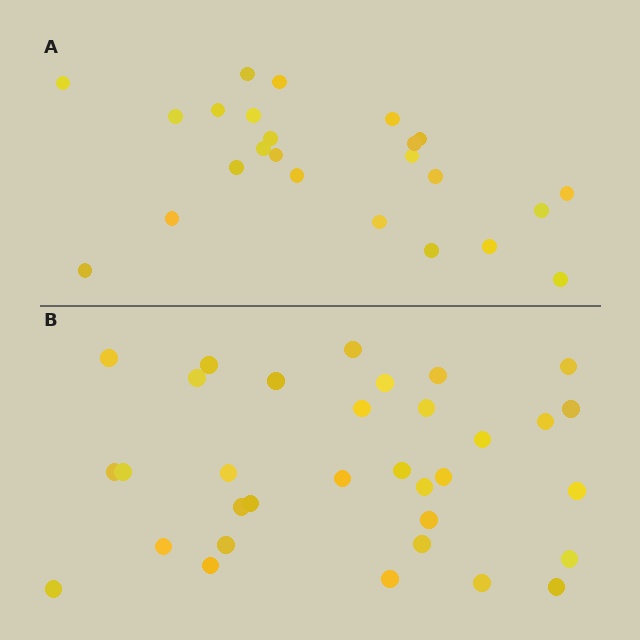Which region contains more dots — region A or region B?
Region B (the bottom region) has more dots.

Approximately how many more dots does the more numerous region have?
Region B has roughly 8 or so more dots than region A.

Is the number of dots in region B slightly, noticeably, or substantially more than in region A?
Region B has noticeably more, but not dramatically so. The ratio is roughly 1.4 to 1.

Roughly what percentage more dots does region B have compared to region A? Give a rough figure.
About 40% more.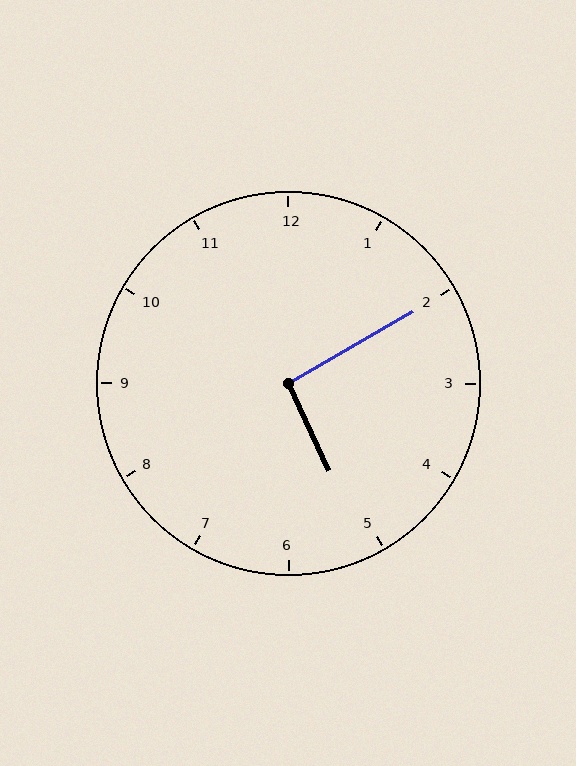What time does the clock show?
5:10.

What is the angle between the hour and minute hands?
Approximately 95 degrees.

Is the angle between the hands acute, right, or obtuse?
It is right.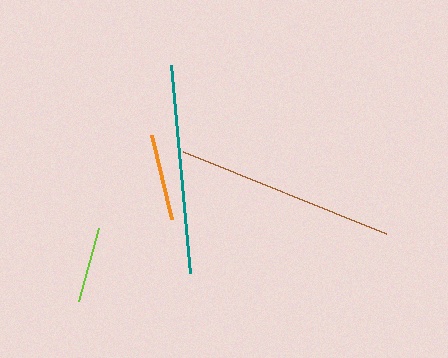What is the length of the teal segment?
The teal segment is approximately 209 pixels long.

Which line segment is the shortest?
The lime line is the shortest at approximately 76 pixels.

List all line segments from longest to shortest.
From longest to shortest: brown, teal, orange, lime.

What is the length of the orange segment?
The orange segment is approximately 87 pixels long.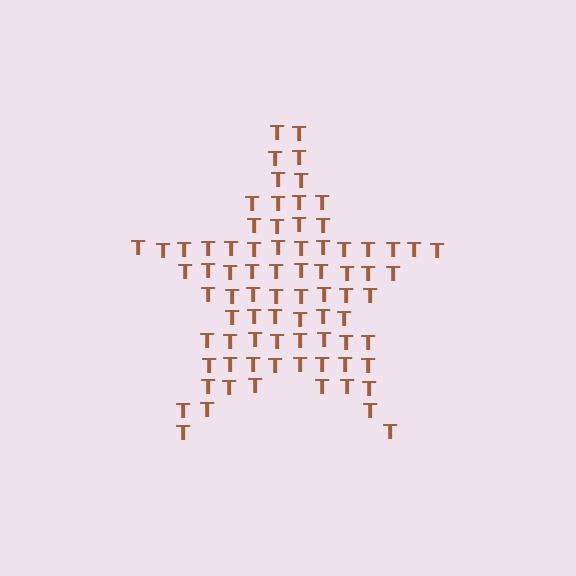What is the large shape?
The large shape is a star.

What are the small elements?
The small elements are letter T's.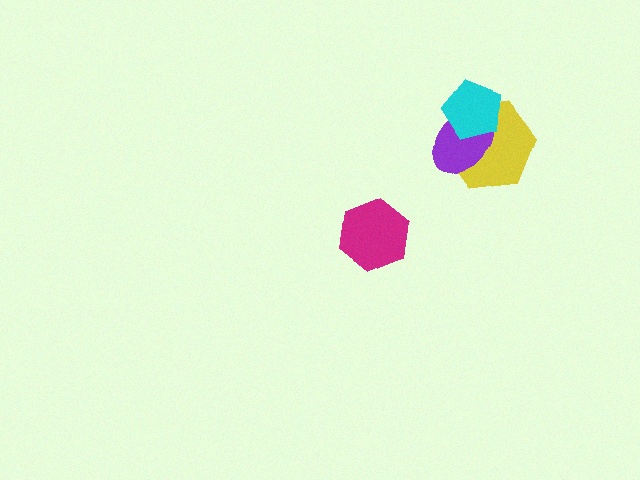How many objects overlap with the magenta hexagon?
0 objects overlap with the magenta hexagon.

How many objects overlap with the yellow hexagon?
2 objects overlap with the yellow hexagon.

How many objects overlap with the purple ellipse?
2 objects overlap with the purple ellipse.